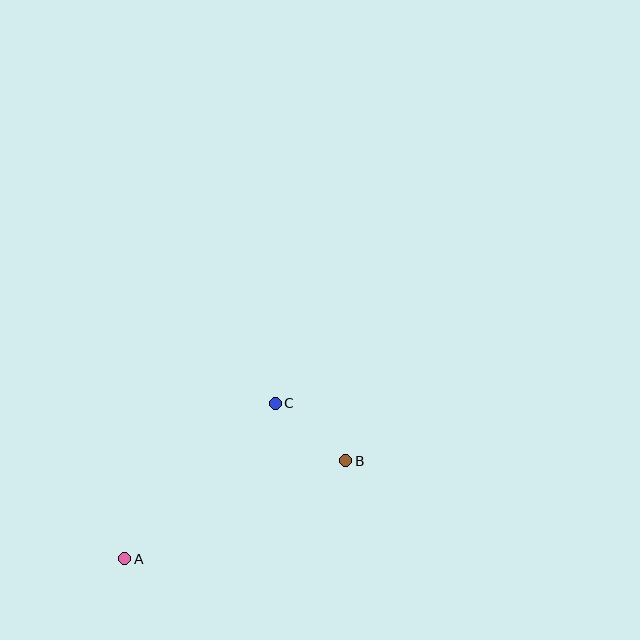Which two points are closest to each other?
Points B and C are closest to each other.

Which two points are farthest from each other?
Points A and B are farthest from each other.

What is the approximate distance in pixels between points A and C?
The distance between A and C is approximately 216 pixels.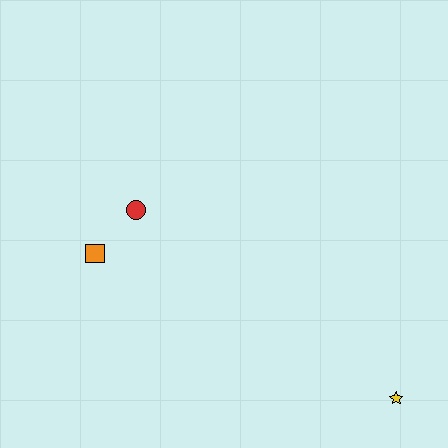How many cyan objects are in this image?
There are no cyan objects.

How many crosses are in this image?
There are no crosses.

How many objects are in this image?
There are 3 objects.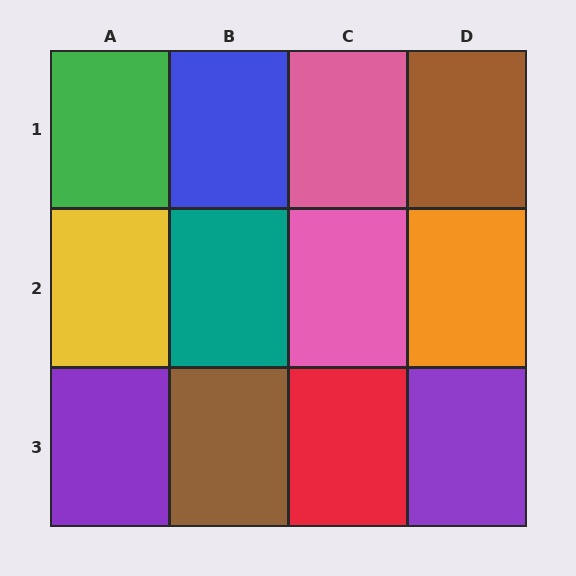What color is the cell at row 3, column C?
Red.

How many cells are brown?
2 cells are brown.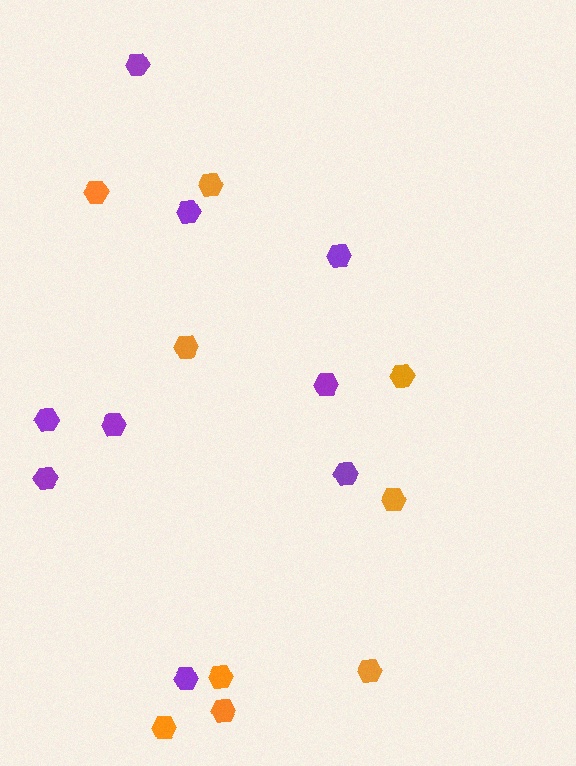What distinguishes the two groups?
There are 2 groups: one group of orange hexagons (9) and one group of purple hexagons (9).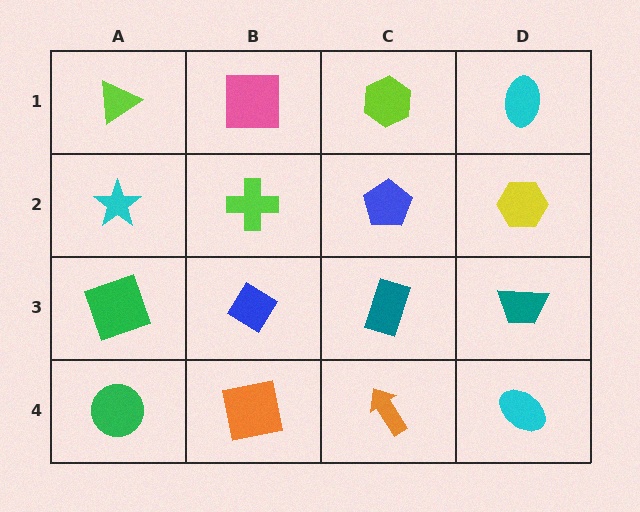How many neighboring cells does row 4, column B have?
3.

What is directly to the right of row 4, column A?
An orange square.